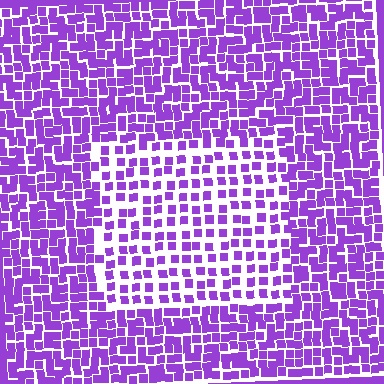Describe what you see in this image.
The image contains small purple elements arranged at two different densities. A rectangle-shaped region is visible where the elements are less densely packed than the surrounding area.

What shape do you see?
I see a rectangle.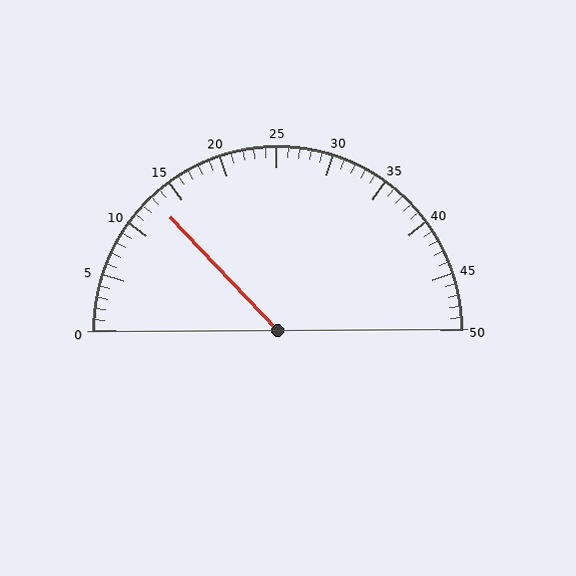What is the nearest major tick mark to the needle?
The nearest major tick mark is 15.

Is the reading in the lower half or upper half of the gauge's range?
The reading is in the lower half of the range (0 to 50).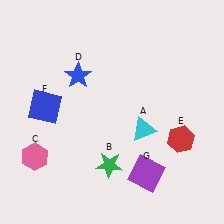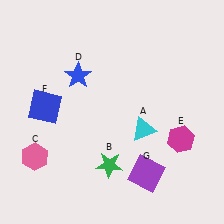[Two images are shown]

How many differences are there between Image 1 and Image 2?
There is 1 difference between the two images.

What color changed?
The hexagon (E) changed from red in Image 1 to magenta in Image 2.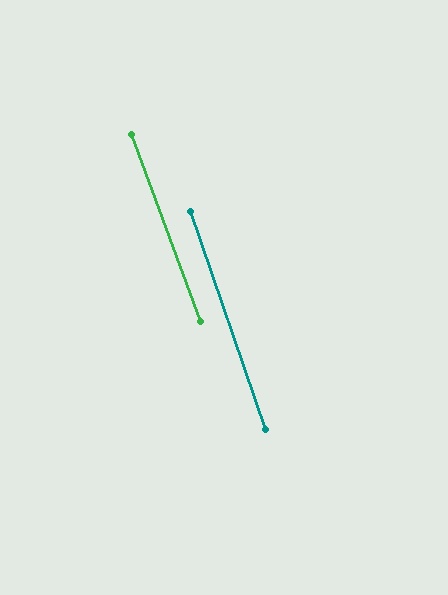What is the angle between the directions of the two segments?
Approximately 2 degrees.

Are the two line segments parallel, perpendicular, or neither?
Parallel — their directions differ by only 1.5°.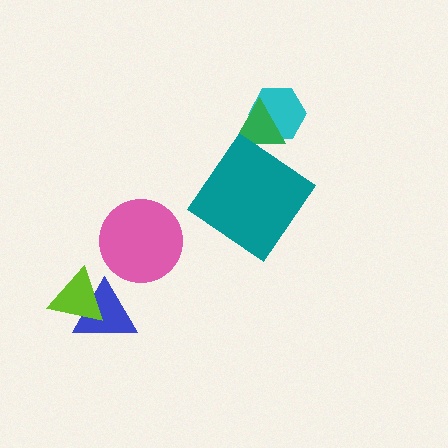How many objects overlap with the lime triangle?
1 object overlaps with the lime triangle.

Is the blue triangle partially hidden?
Yes, it is partially covered by another shape.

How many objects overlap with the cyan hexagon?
1 object overlaps with the cyan hexagon.